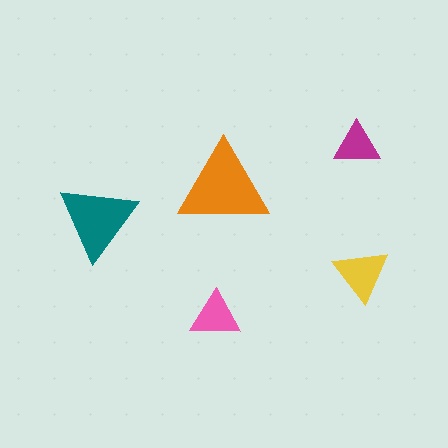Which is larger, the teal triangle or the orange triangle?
The orange one.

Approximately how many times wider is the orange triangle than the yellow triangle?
About 1.5 times wider.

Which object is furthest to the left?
The teal triangle is leftmost.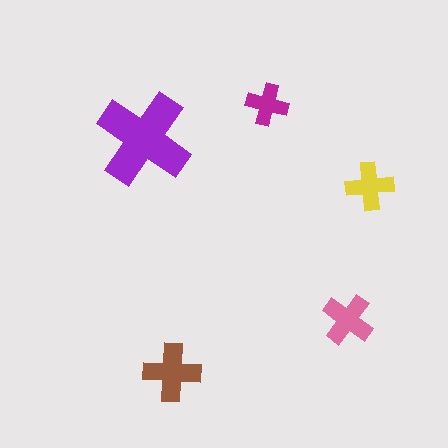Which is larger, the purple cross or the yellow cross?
The purple one.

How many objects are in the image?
There are 5 objects in the image.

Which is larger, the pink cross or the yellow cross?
The pink one.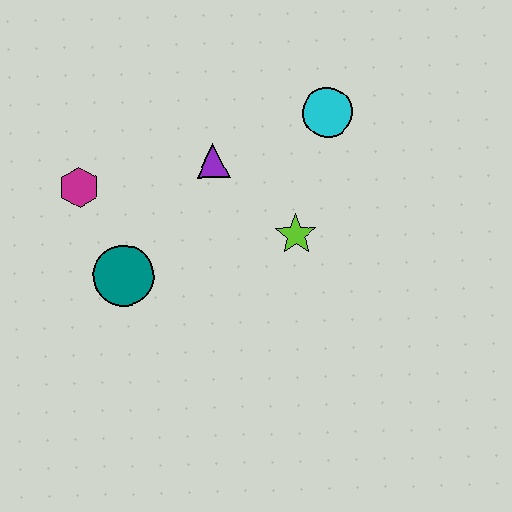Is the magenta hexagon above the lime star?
Yes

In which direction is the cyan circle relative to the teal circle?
The cyan circle is to the right of the teal circle.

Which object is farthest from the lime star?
The magenta hexagon is farthest from the lime star.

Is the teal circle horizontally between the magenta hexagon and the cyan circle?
Yes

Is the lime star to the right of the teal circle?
Yes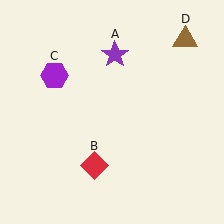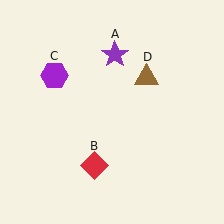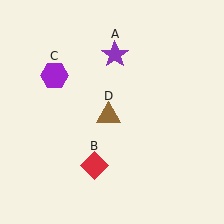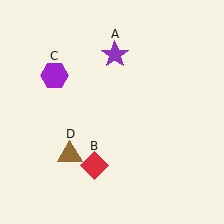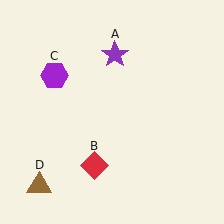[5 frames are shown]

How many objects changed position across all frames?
1 object changed position: brown triangle (object D).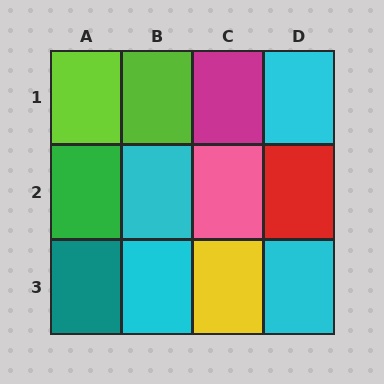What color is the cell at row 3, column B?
Cyan.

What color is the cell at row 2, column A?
Green.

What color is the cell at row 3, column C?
Yellow.